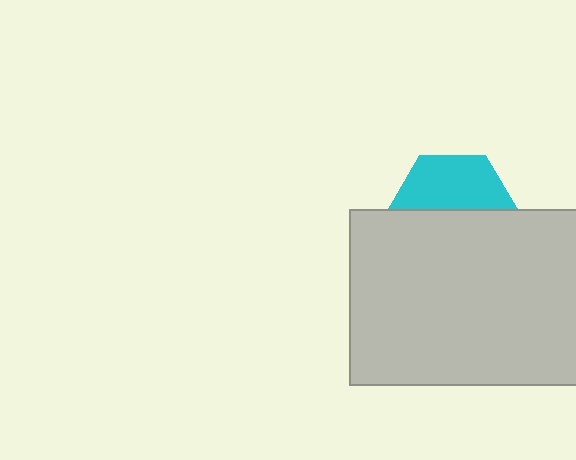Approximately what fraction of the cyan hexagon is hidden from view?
Roughly 54% of the cyan hexagon is hidden behind the light gray rectangle.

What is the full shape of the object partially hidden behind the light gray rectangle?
The partially hidden object is a cyan hexagon.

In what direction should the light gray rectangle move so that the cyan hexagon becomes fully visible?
The light gray rectangle should move down. That is the shortest direction to clear the overlap and leave the cyan hexagon fully visible.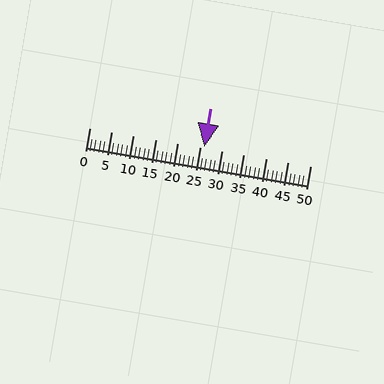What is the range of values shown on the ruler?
The ruler shows values from 0 to 50.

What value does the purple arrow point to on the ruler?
The purple arrow points to approximately 26.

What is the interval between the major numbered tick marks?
The major tick marks are spaced 5 units apart.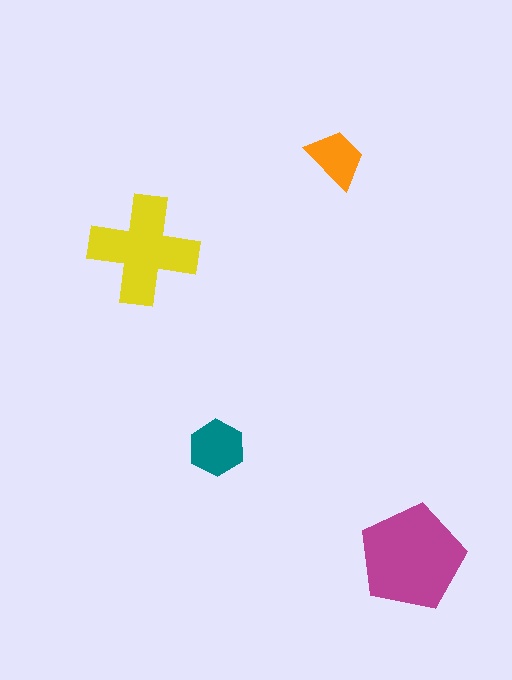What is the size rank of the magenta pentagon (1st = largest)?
1st.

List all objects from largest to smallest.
The magenta pentagon, the yellow cross, the teal hexagon, the orange trapezoid.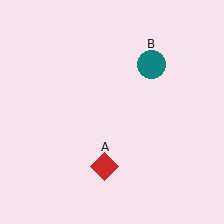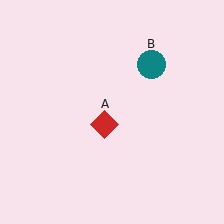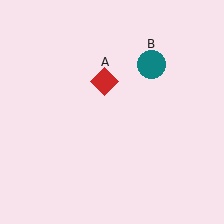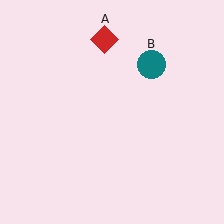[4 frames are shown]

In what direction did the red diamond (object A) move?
The red diamond (object A) moved up.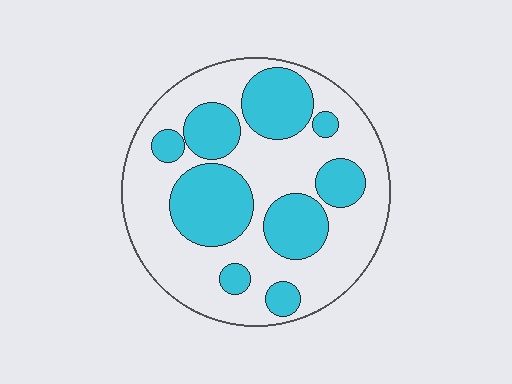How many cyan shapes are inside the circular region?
9.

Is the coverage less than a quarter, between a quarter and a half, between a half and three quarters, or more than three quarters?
Between a quarter and a half.